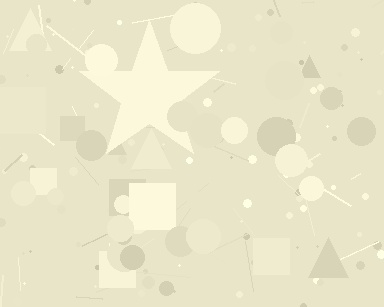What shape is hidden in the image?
A star is hidden in the image.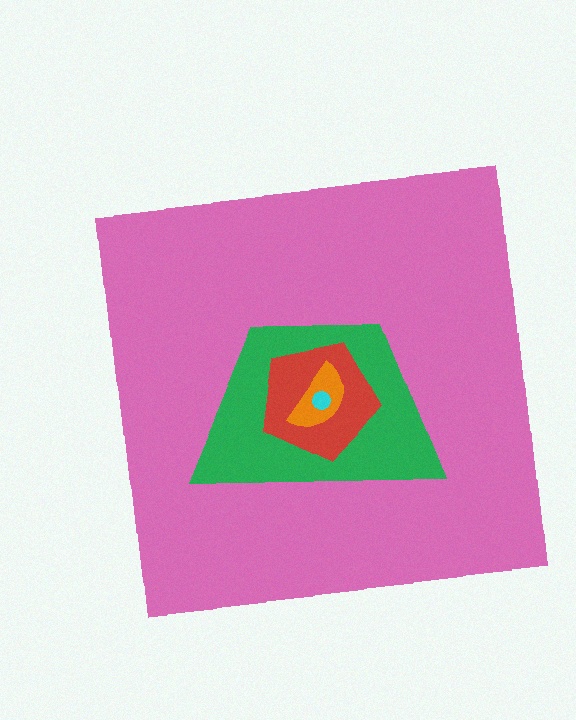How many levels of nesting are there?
5.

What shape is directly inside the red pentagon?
The orange semicircle.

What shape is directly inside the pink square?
The green trapezoid.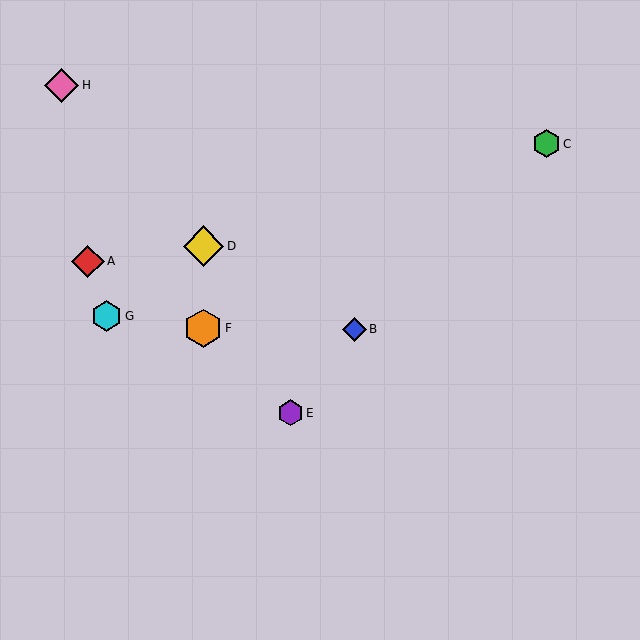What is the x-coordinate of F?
Object F is at x≈203.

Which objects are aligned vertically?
Objects D, F are aligned vertically.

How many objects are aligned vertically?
2 objects (D, F) are aligned vertically.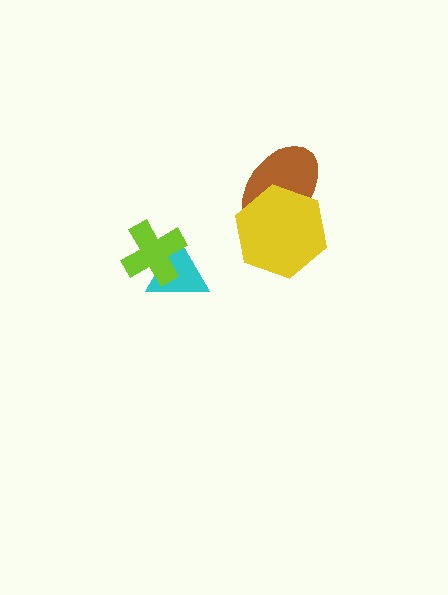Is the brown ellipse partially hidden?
Yes, it is partially covered by another shape.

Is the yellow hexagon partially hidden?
No, no other shape covers it.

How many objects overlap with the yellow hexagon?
1 object overlaps with the yellow hexagon.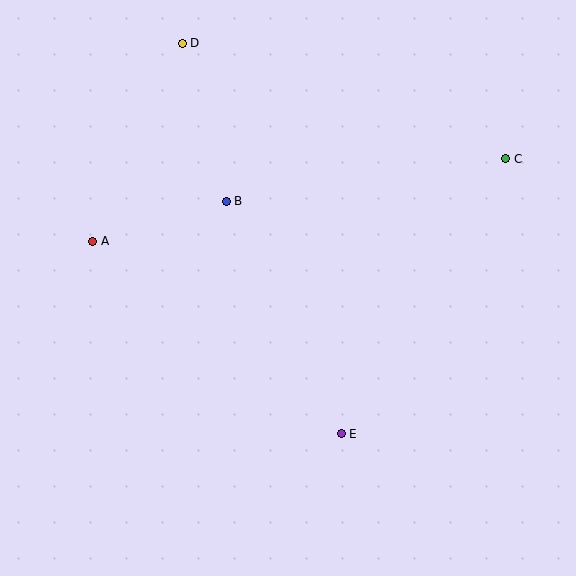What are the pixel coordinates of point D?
Point D is at (182, 43).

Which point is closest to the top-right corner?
Point C is closest to the top-right corner.